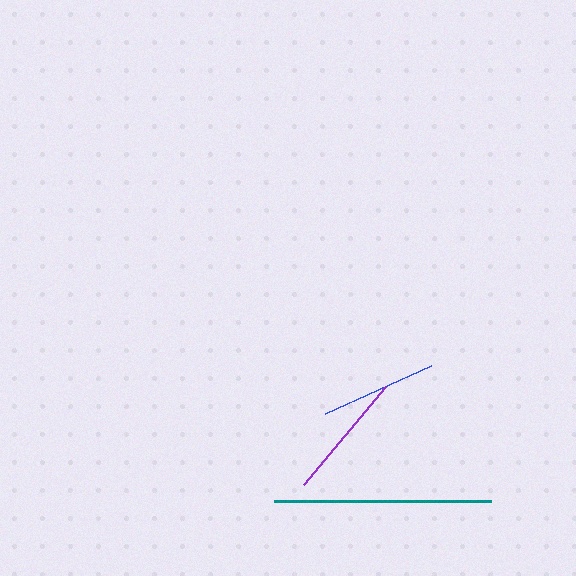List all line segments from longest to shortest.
From longest to shortest: teal, purple, blue.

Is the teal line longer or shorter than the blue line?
The teal line is longer than the blue line.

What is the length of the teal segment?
The teal segment is approximately 218 pixels long.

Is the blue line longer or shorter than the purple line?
The purple line is longer than the blue line.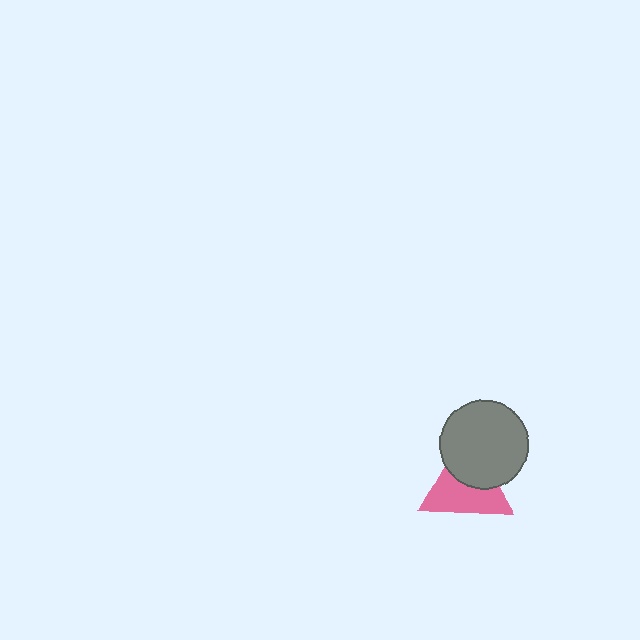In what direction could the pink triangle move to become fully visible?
The pink triangle could move down. That would shift it out from behind the gray circle entirely.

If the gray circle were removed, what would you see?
You would see the complete pink triangle.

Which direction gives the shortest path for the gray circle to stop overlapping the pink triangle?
Moving up gives the shortest separation.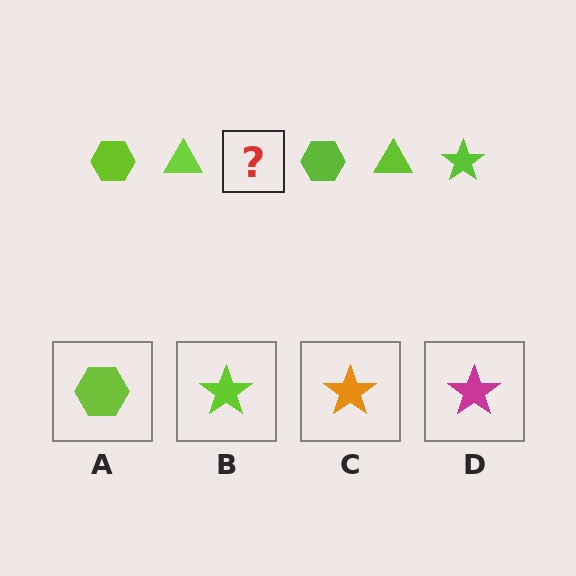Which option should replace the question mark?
Option B.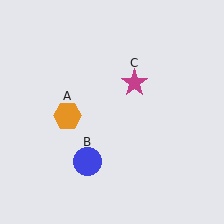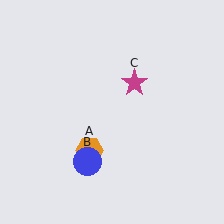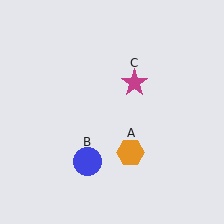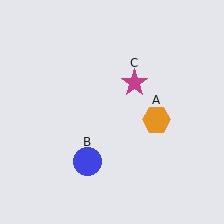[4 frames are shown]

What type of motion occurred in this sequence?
The orange hexagon (object A) rotated counterclockwise around the center of the scene.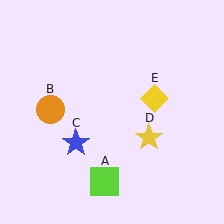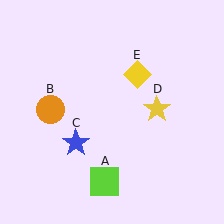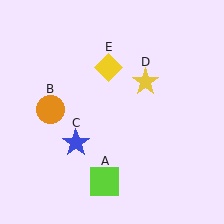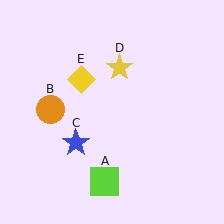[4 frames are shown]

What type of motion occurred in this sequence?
The yellow star (object D), yellow diamond (object E) rotated counterclockwise around the center of the scene.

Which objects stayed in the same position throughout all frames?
Lime square (object A) and orange circle (object B) and blue star (object C) remained stationary.